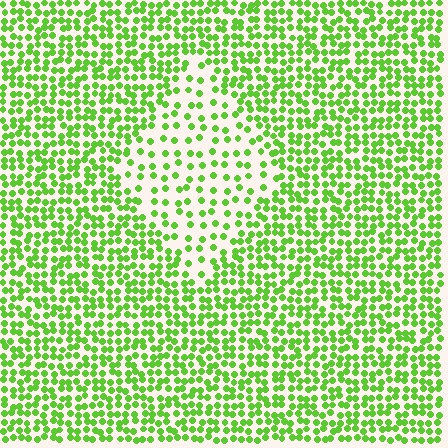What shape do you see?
I see a diamond.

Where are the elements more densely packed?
The elements are more densely packed outside the diamond boundary.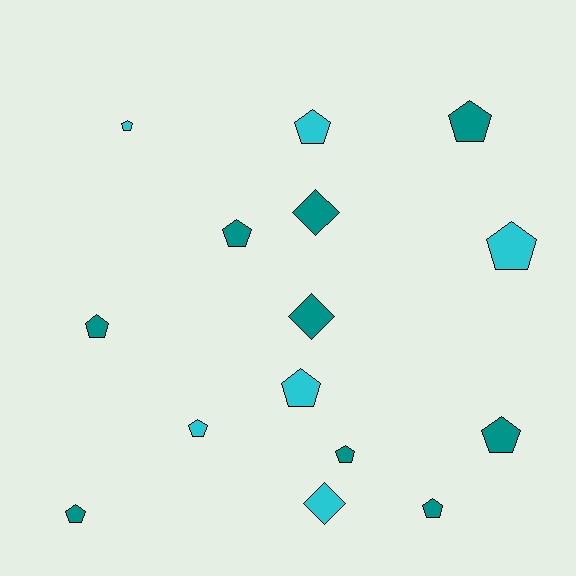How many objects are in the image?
There are 15 objects.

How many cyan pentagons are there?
There are 5 cyan pentagons.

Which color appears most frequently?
Teal, with 9 objects.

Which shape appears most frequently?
Pentagon, with 12 objects.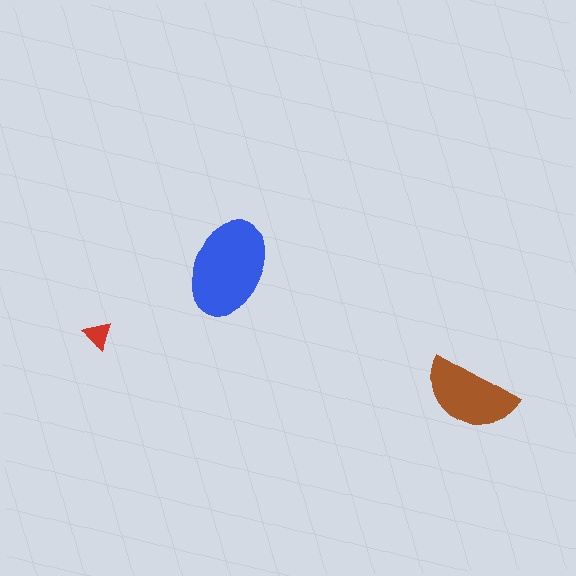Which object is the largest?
The blue ellipse.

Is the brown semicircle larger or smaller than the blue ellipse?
Smaller.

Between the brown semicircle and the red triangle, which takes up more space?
The brown semicircle.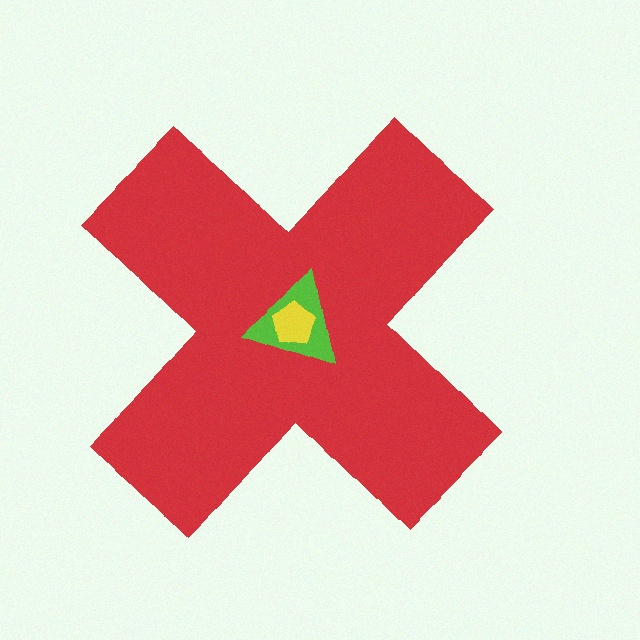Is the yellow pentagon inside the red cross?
Yes.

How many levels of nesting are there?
3.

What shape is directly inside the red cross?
The lime triangle.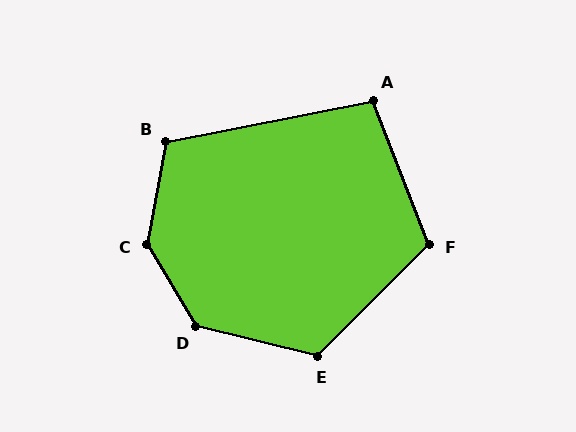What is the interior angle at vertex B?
Approximately 111 degrees (obtuse).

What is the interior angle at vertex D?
Approximately 135 degrees (obtuse).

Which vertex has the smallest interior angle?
A, at approximately 100 degrees.